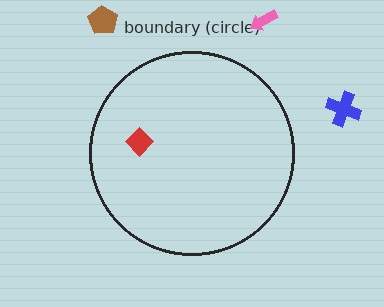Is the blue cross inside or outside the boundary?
Outside.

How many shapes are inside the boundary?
1 inside, 3 outside.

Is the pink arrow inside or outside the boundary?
Outside.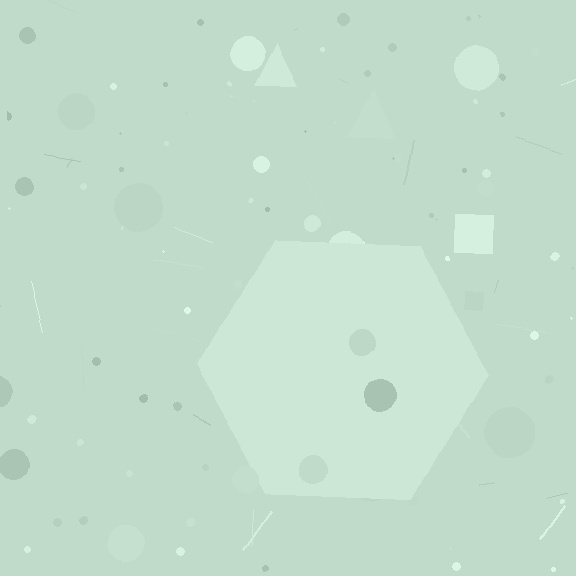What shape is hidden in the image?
A hexagon is hidden in the image.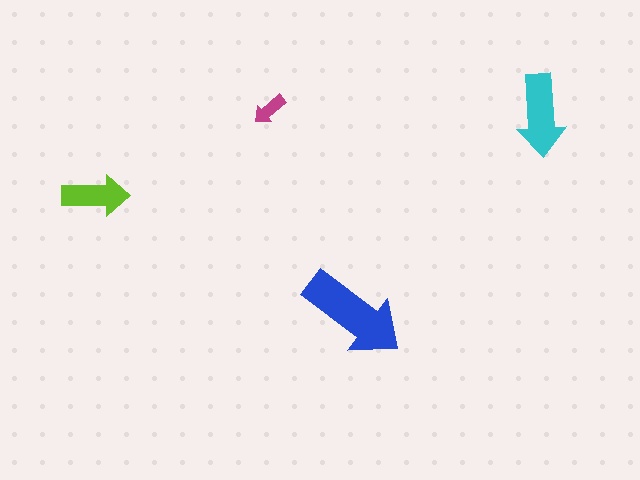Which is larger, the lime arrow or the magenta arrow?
The lime one.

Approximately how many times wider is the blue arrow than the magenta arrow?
About 3 times wider.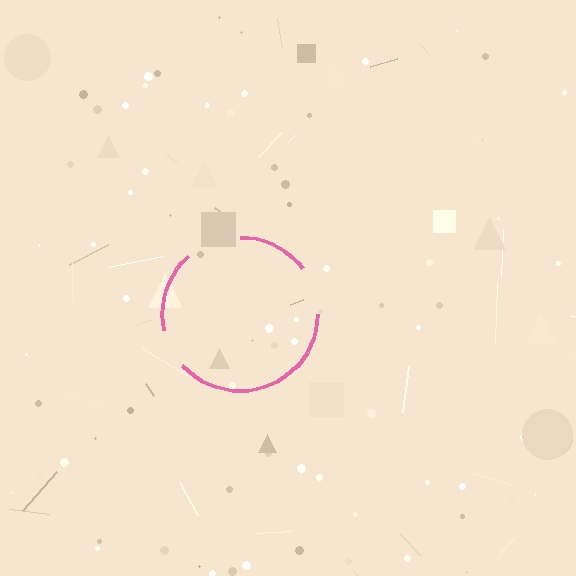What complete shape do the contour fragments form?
The contour fragments form a circle.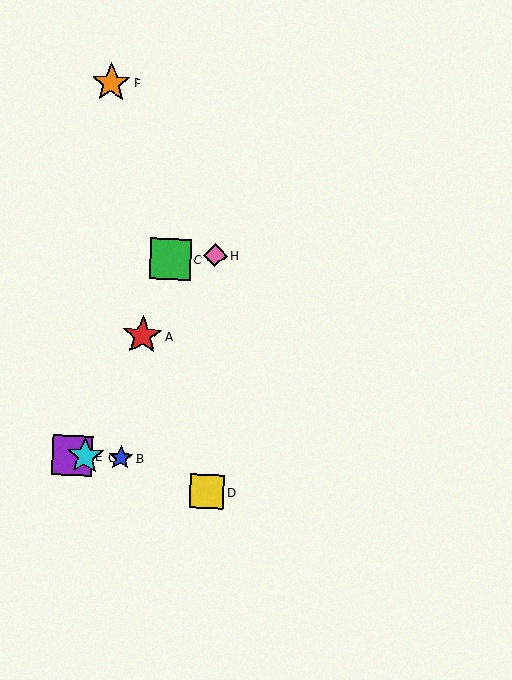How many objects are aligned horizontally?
3 objects (B, E, G) are aligned horizontally.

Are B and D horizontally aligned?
No, B is at y≈458 and D is at y≈492.